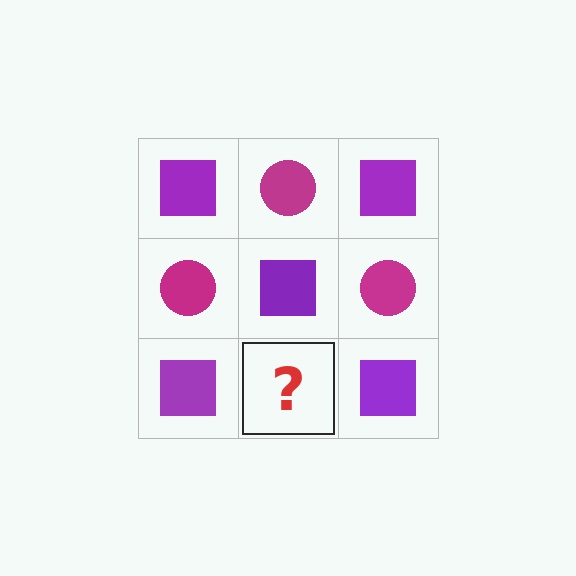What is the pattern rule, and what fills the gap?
The rule is that it alternates purple square and magenta circle in a checkerboard pattern. The gap should be filled with a magenta circle.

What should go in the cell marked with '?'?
The missing cell should contain a magenta circle.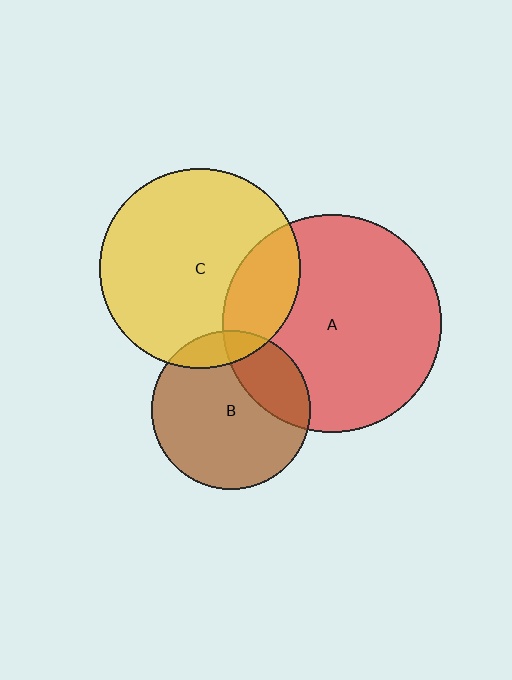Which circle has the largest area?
Circle A (red).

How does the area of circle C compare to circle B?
Approximately 1.6 times.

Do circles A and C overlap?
Yes.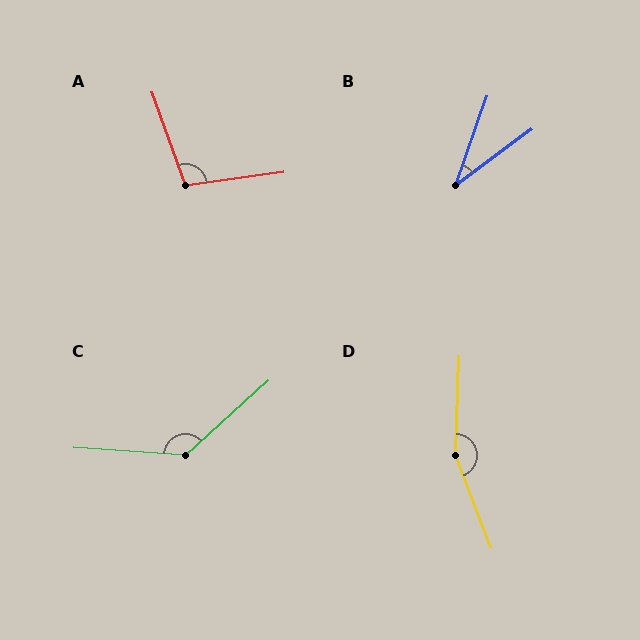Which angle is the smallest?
B, at approximately 35 degrees.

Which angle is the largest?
D, at approximately 157 degrees.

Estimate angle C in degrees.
Approximately 134 degrees.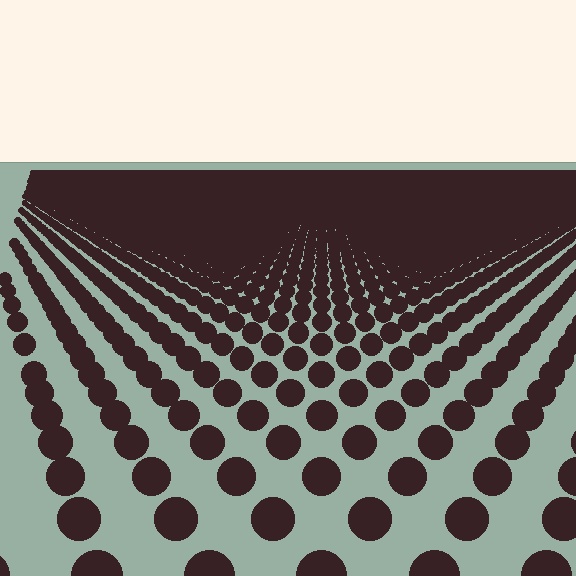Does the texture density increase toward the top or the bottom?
Density increases toward the top.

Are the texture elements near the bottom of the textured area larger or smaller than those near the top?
Larger. Near the bottom, elements are closer to the viewer and appear at a bigger on-screen size.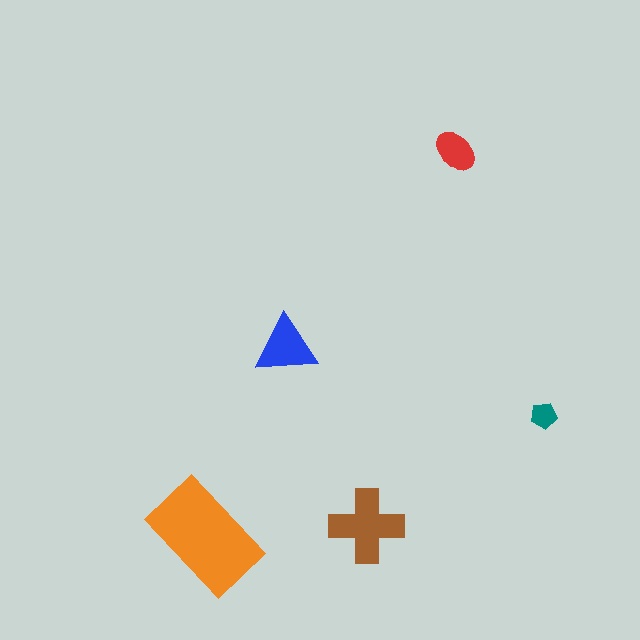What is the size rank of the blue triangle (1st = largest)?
3rd.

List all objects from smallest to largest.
The teal pentagon, the red ellipse, the blue triangle, the brown cross, the orange rectangle.